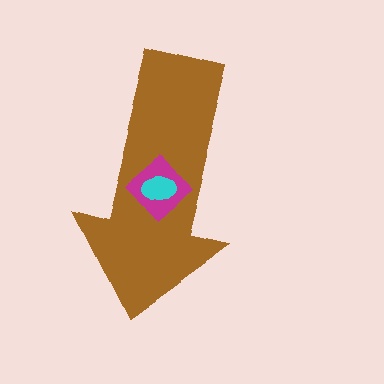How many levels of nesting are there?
3.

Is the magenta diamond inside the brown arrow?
Yes.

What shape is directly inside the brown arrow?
The magenta diamond.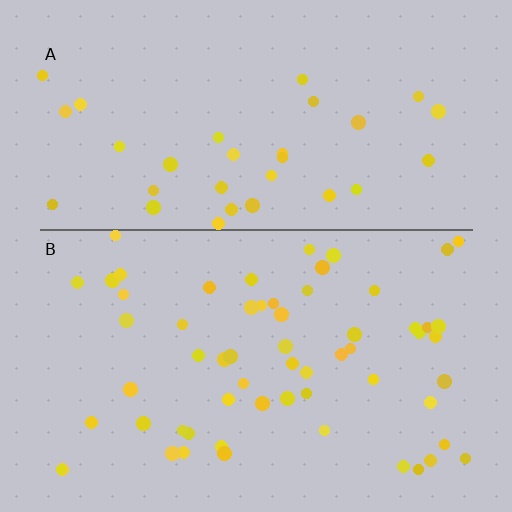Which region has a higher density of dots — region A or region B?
B (the bottom).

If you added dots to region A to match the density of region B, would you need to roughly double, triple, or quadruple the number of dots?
Approximately double.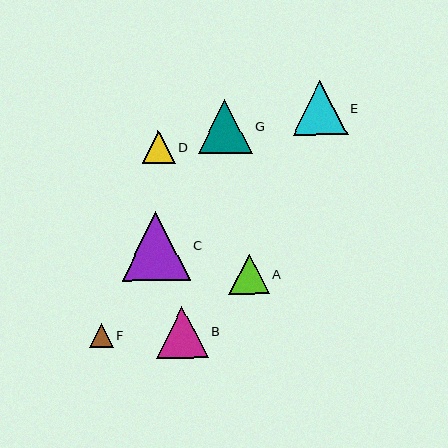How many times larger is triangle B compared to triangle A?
Triangle B is approximately 1.3 times the size of triangle A.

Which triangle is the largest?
Triangle C is the largest with a size of approximately 69 pixels.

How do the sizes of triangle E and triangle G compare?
Triangle E and triangle G are approximately the same size.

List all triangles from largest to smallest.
From largest to smallest: C, E, G, B, A, D, F.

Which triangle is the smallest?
Triangle F is the smallest with a size of approximately 24 pixels.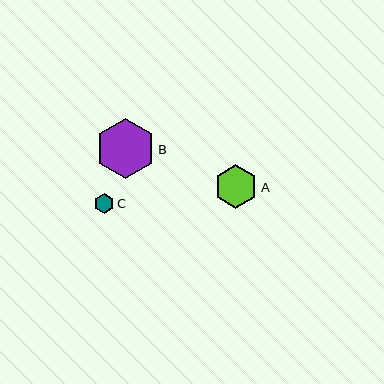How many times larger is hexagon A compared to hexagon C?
Hexagon A is approximately 2.2 times the size of hexagon C.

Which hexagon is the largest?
Hexagon B is the largest with a size of approximately 60 pixels.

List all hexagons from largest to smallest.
From largest to smallest: B, A, C.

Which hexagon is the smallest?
Hexagon C is the smallest with a size of approximately 20 pixels.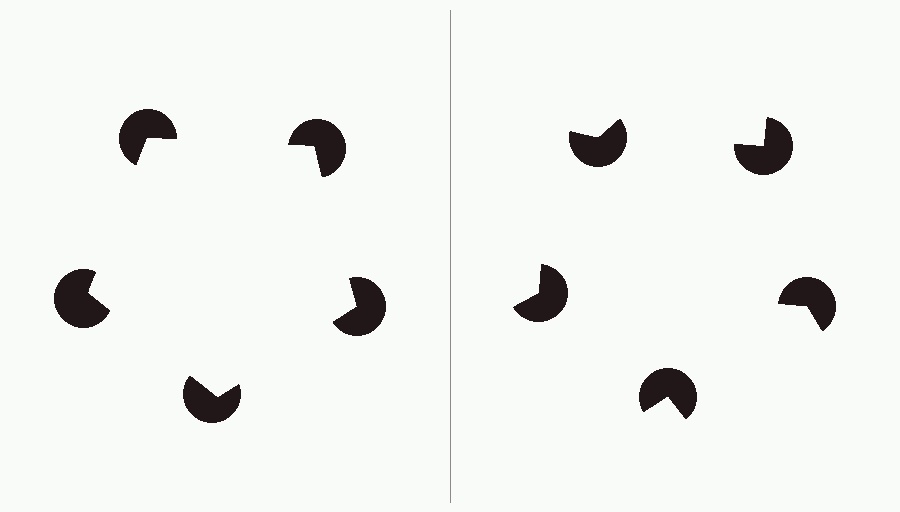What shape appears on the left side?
An illusory pentagon.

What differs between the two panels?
The pac-man discs are positioned identically on both sides; only the wedge orientations differ. On the left they align to a pentagon; on the right they are misaligned.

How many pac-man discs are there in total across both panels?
10 — 5 on each side.